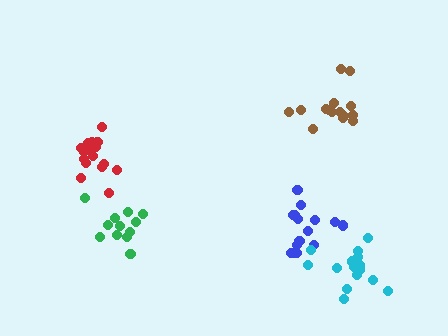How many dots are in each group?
Group 1: 15 dots, Group 2: 12 dots, Group 3: 17 dots, Group 4: 14 dots, Group 5: 18 dots (76 total).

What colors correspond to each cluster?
The clusters are colored: brown, green, red, blue, cyan.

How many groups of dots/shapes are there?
There are 5 groups.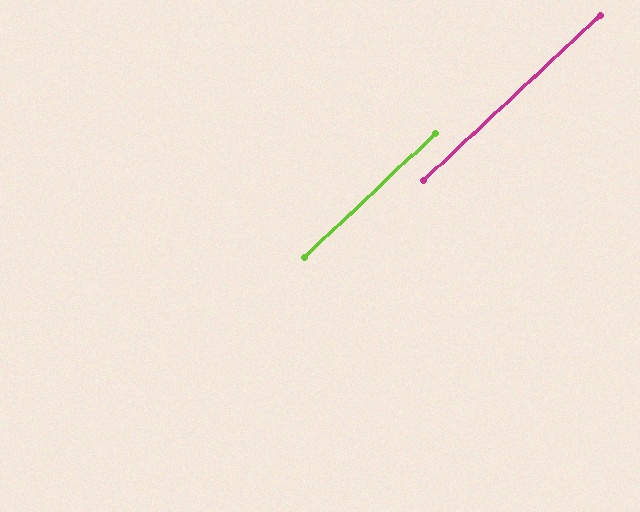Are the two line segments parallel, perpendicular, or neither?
Parallel — their directions differ by only 0.2°.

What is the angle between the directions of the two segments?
Approximately 0 degrees.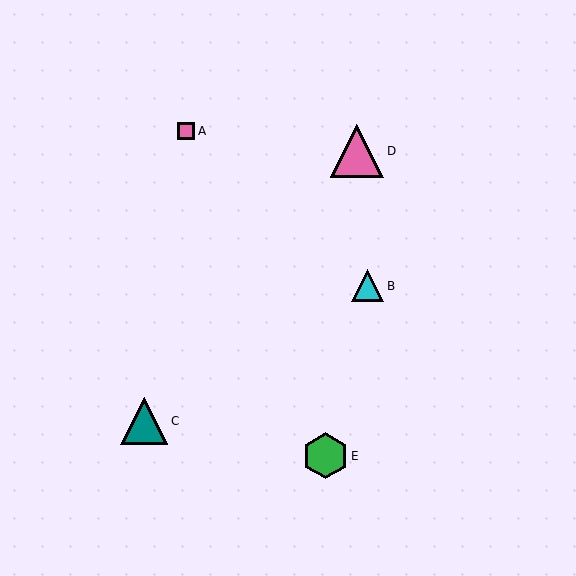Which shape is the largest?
The pink triangle (labeled D) is the largest.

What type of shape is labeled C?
Shape C is a teal triangle.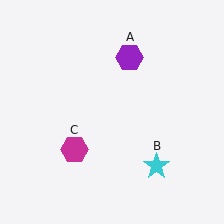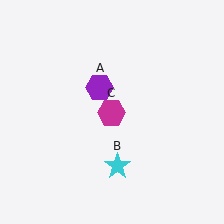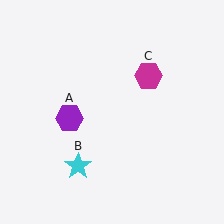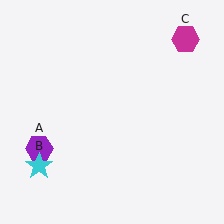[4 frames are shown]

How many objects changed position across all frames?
3 objects changed position: purple hexagon (object A), cyan star (object B), magenta hexagon (object C).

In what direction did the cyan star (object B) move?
The cyan star (object B) moved left.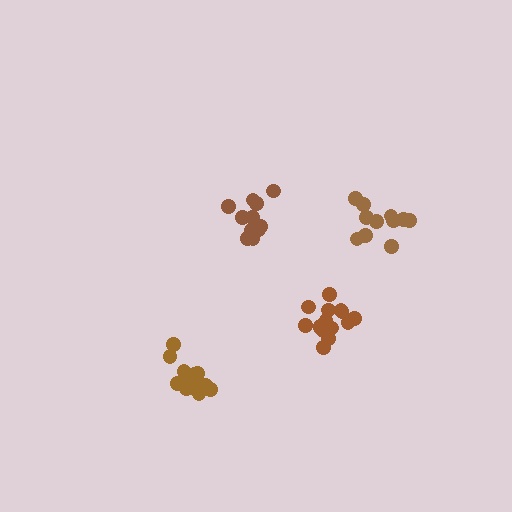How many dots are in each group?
Group 1: 12 dots, Group 2: 11 dots, Group 3: 17 dots, Group 4: 17 dots (57 total).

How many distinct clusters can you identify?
There are 4 distinct clusters.